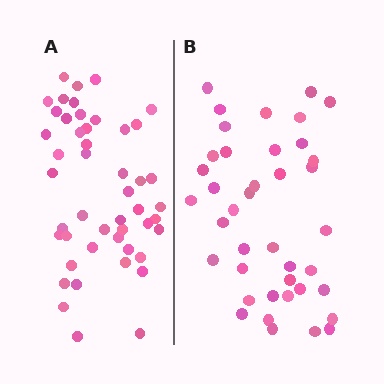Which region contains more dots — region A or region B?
Region A (the left region) has more dots.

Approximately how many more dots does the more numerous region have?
Region A has roughly 8 or so more dots than region B.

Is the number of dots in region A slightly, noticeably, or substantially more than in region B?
Region A has only slightly more — the two regions are fairly close. The ratio is roughly 1.2 to 1.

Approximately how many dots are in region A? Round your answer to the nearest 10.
About 50 dots. (The exact count is 48, which rounds to 50.)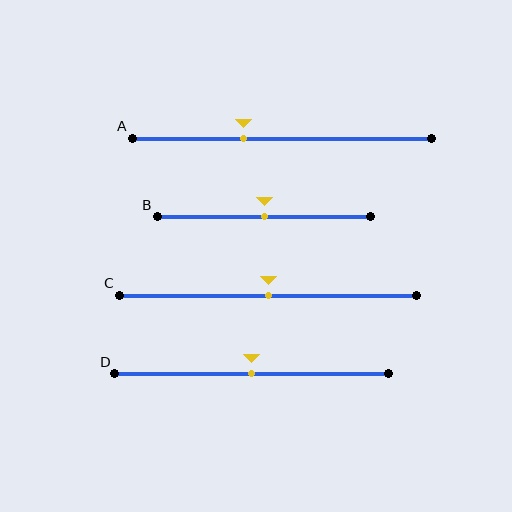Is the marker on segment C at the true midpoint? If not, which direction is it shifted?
Yes, the marker on segment C is at the true midpoint.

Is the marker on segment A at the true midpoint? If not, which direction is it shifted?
No, the marker on segment A is shifted to the left by about 13% of the segment length.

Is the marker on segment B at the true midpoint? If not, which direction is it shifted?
Yes, the marker on segment B is at the true midpoint.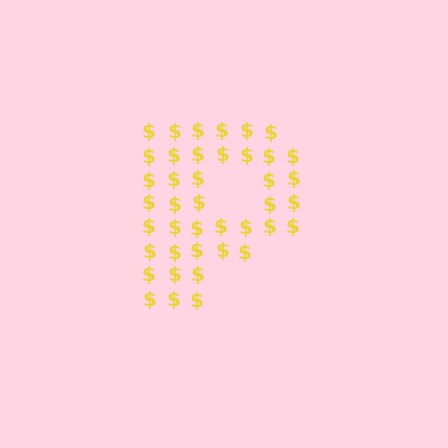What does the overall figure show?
The overall figure shows the letter P.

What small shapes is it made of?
It is made of small dollar signs.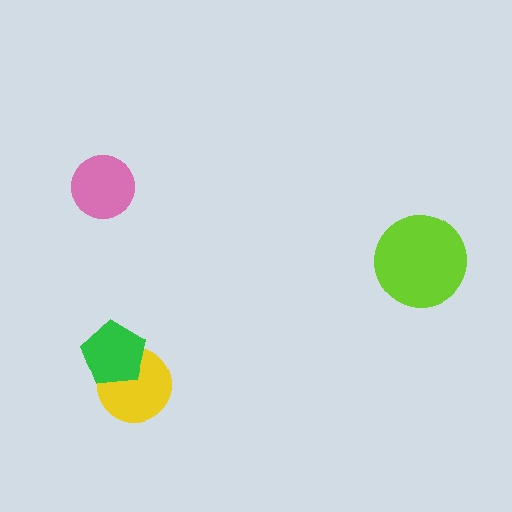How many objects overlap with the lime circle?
0 objects overlap with the lime circle.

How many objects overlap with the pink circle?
0 objects overlap with the pink circle.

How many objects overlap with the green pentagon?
1 object overlaps with the green pentagon.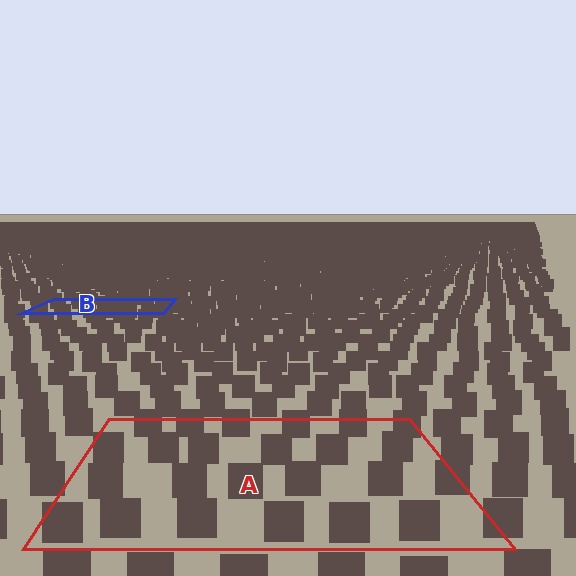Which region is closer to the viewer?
Region A is closer. The texture elements there are larger and more spread out.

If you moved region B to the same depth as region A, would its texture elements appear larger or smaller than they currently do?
They would appear larger. At a closer depth, the same texture elements are projected at a bigger on-screen size.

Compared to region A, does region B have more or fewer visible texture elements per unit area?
Region B has more texture elements per unit area — they are packed more densely because it is farther away.